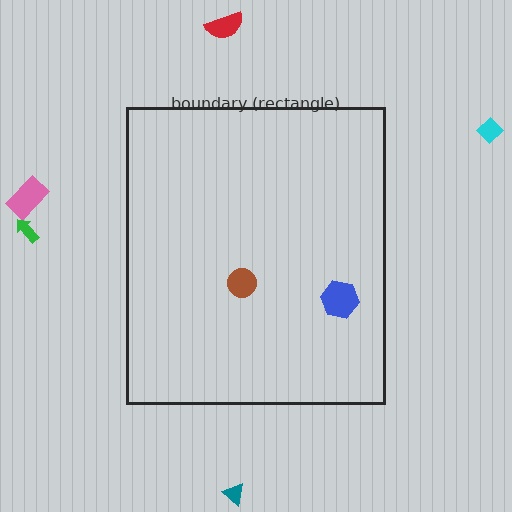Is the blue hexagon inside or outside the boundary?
Inside.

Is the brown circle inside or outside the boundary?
Inside.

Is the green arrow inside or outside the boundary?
Outside.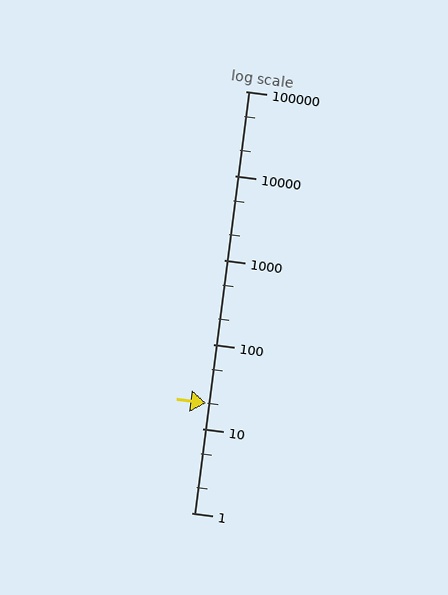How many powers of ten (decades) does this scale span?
The scale spans 5 decades, from 1 to 100000.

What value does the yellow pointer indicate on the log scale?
The pointer indicates approximately 20.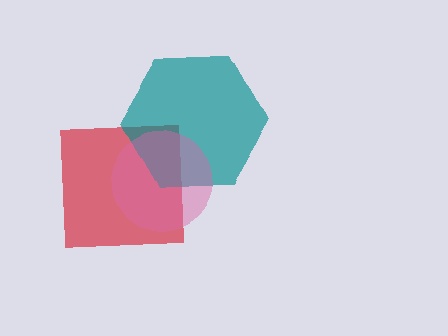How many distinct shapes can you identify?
There are 3 distinct shapes: a red square, a teal hexagon, a pink circle.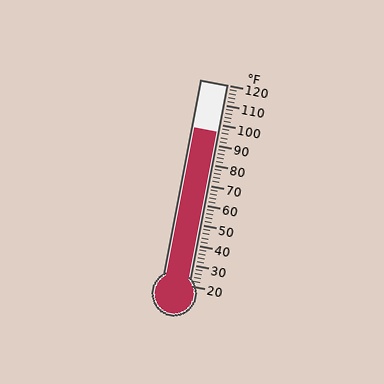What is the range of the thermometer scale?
The thermometer scale ranges from 20°F to 120°F.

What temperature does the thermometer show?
The thermometer shows approximately 96°F.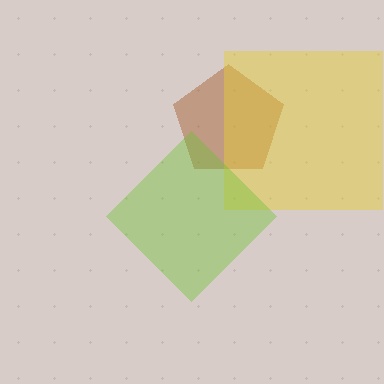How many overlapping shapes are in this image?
There are 3 overlapping shapes in the image.